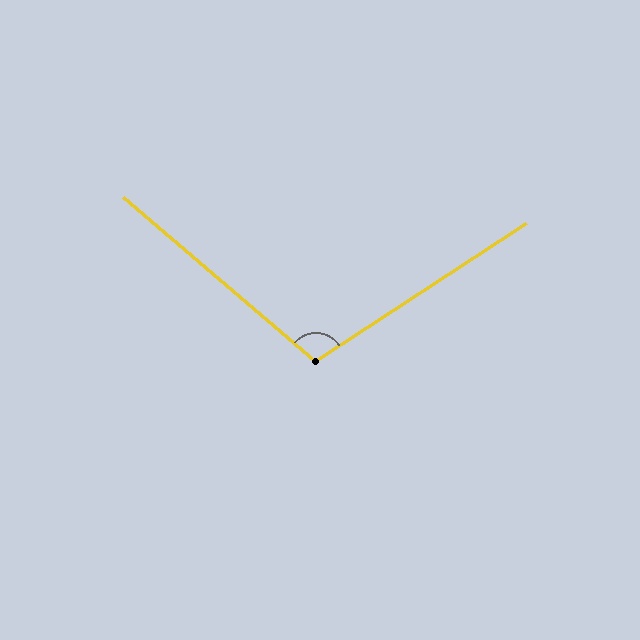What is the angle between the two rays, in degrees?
Approximately 107 degrees.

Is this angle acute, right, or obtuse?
It is obtuse.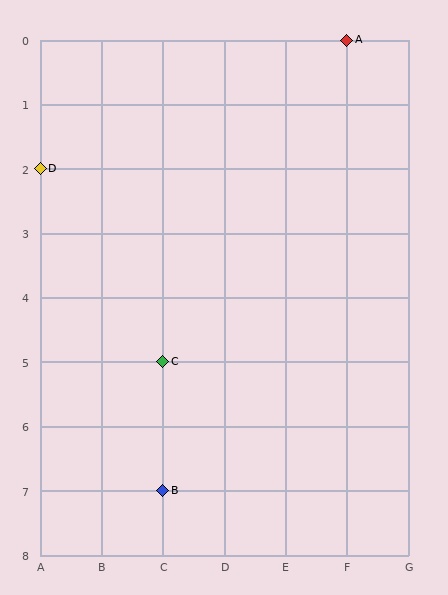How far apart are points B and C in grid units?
Points B and C are 2 rows apart.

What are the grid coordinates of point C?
Point C is at grid coordinates (C, 5).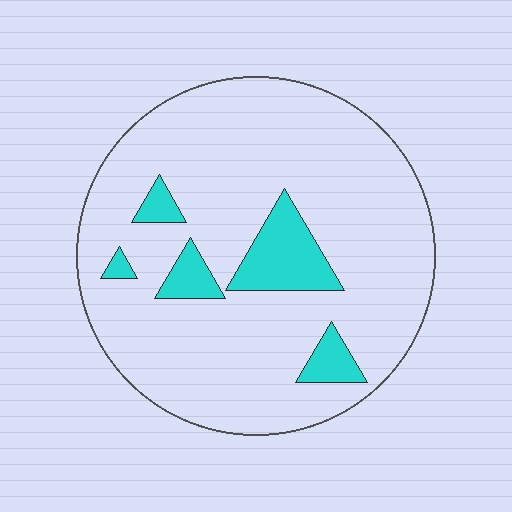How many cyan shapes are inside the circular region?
5.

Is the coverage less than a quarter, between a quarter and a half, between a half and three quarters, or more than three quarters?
Less than a quarter.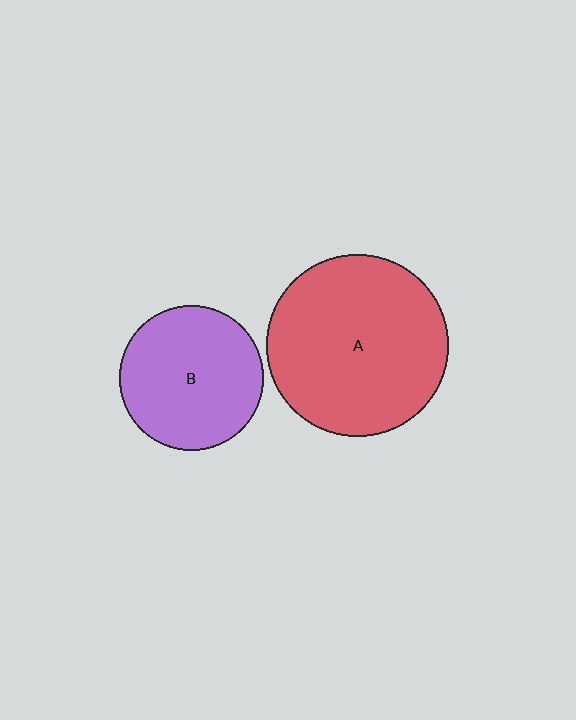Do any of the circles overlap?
No, none of the circles overlap.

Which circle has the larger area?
Circle A (red).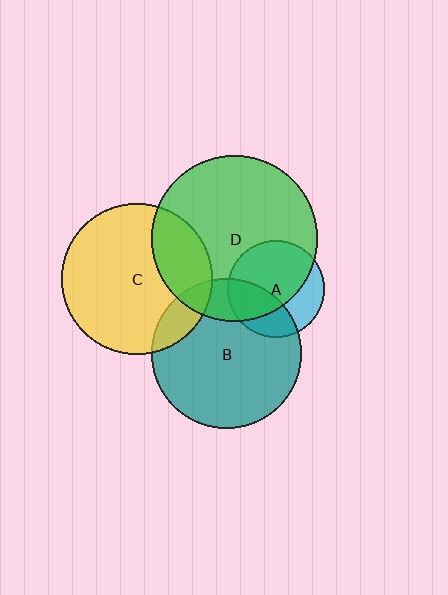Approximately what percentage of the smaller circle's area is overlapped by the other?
Approximately 65%.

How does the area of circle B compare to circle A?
Approximately 2.4 times.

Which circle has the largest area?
Circle D (green).